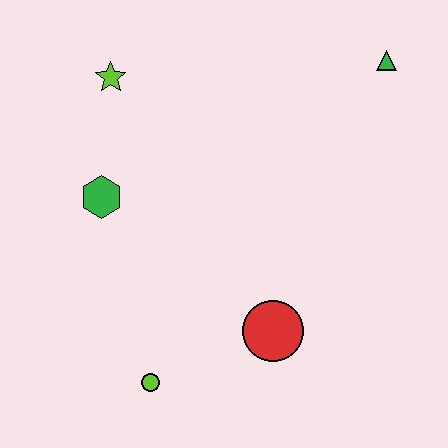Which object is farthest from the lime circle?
The green triangle is farthest from the lime circle.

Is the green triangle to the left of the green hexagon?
No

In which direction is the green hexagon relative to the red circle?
The green hexagon is to the left of the red circle.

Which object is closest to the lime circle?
The red circle is closest to the lime circle.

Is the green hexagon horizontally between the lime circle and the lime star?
No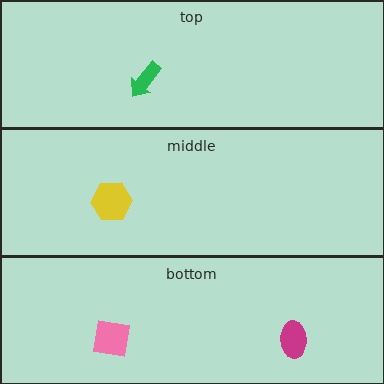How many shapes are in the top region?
1.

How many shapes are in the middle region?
1.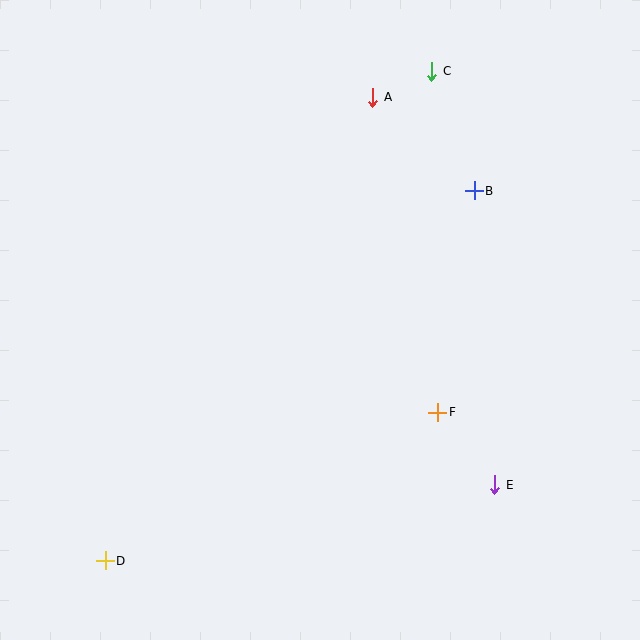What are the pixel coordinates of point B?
Point B is at (474, 191).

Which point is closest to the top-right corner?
Point C is closest to the top-right corner.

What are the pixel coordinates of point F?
Point F is at (438, 412).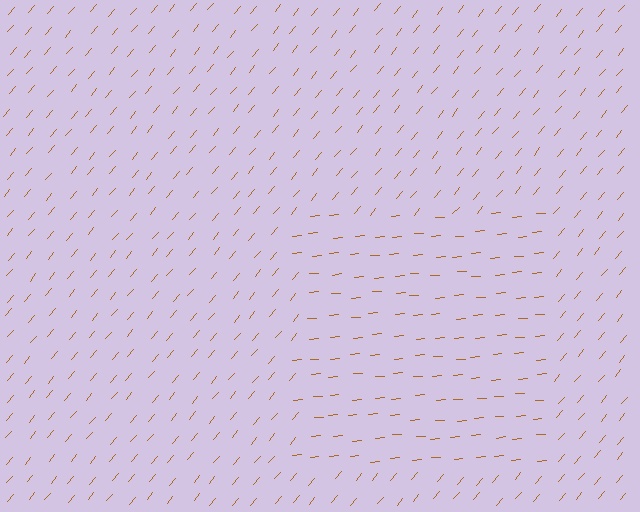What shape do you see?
I see a rectangle.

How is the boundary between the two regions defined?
The boundary is defined purely by a change in line orientation (approximately 45 degrees difference). All lines are the same color and thickness.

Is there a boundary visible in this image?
Yes, there is a texture boundary formed by a change in line orientation.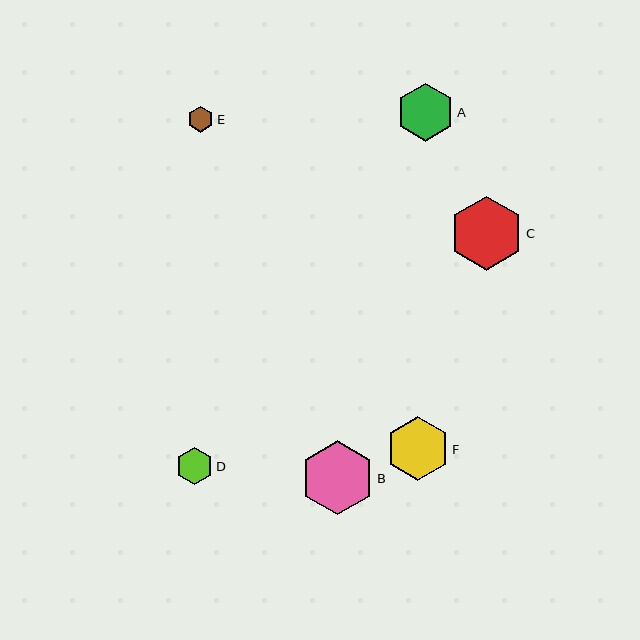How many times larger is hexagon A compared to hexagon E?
Hexagon A is approximately 2.2 times the size of hexagon E.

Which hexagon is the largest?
Hexagon C is the largest with a size of approximately 74 pixels.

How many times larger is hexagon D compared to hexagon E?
Hexagon D is approximately 1.5 times the size of hexagon E.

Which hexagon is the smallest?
Hexagon E is the smallest with a size of approximately 26 pixels.